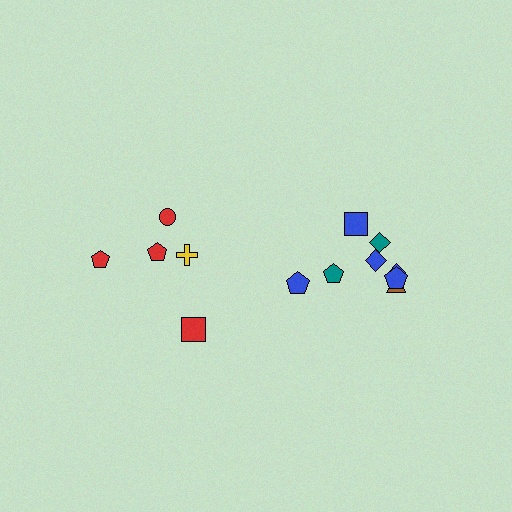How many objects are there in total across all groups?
There are 13 objects.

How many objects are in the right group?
There are 8 objects.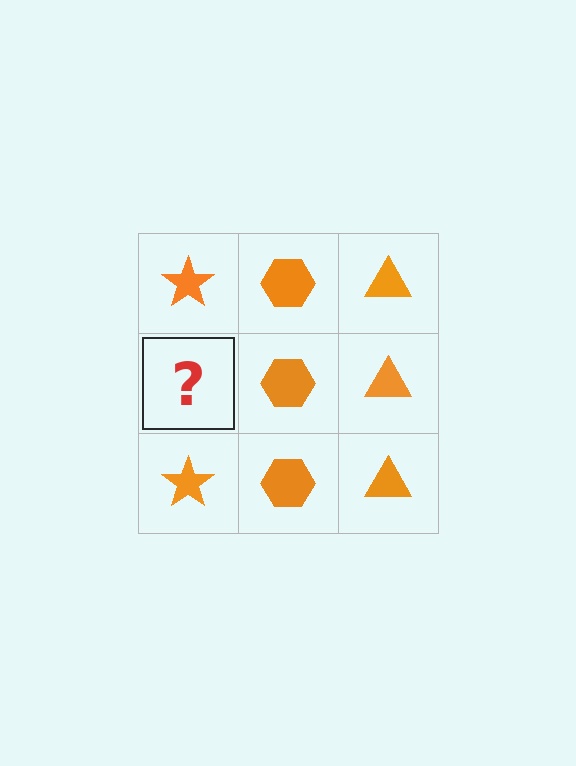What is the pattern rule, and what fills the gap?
The rule is that each column has a consistent shape. The gap should be filled with an orange star.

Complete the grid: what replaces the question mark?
The question mark should be replaced with an orange star.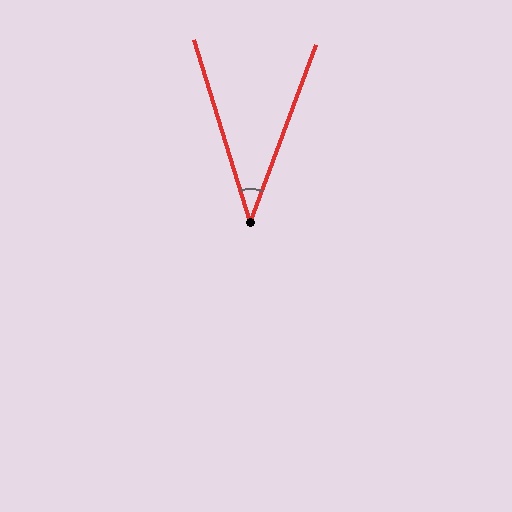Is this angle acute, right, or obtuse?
It is acute.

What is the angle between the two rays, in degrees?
Approximately 37 degrees.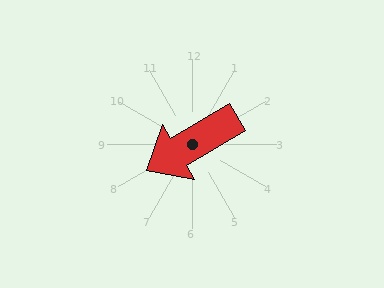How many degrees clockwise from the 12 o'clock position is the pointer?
Approximately 240 degrees.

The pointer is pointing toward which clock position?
Roughly 8 o'clock.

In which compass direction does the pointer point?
Southwest.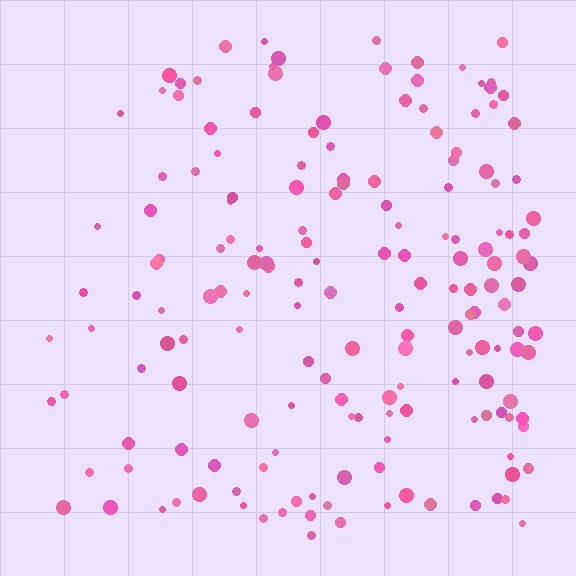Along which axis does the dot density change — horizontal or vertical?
Horizontal.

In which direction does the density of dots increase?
From left to right, with the right side densest.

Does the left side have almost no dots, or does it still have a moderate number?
Still a moderate number, just noticeably fewer than the right.